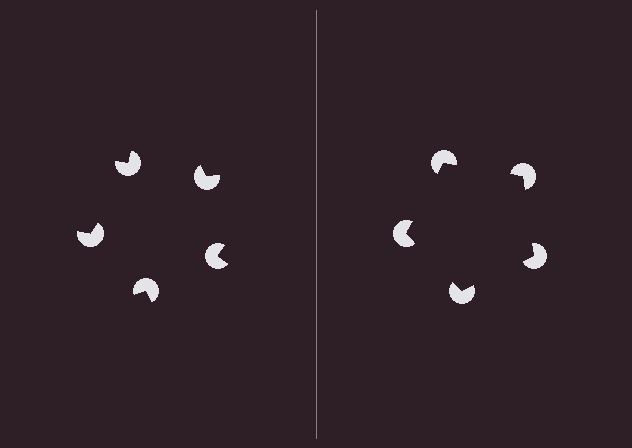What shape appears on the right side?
An illusory pentagon.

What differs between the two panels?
The pac-man discs are positioned identically on both sides; only the wedge orientations differ. On the right they align to a pentagon; on the left they are misaligned.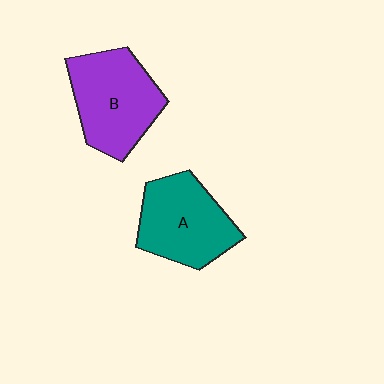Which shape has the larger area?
Shape B (purple).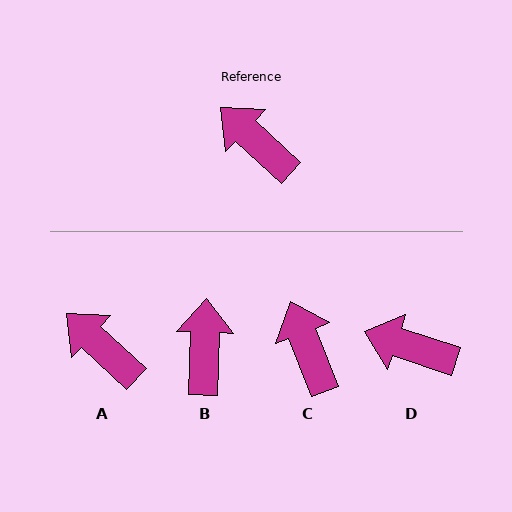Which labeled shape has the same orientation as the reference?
A.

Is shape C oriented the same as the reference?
No, it is off by about 26 degrees.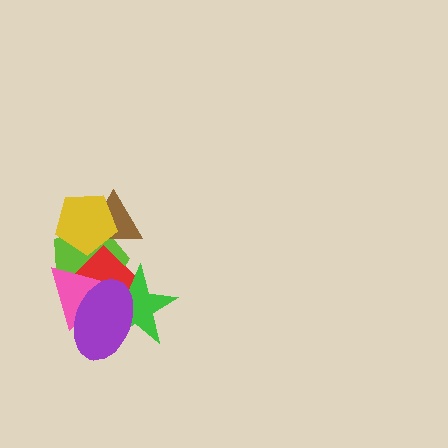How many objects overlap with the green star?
4 objects overlap with the green star.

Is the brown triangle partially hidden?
Yes, it is partially covered by another shape.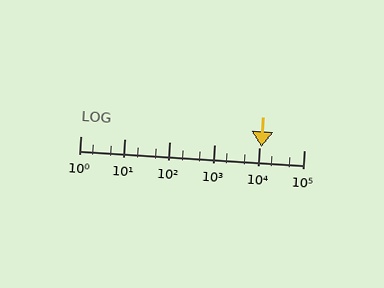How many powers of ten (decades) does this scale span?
The scale spans 5 decades, from 1 to 100000.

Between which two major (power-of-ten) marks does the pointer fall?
The pointer is between 10000 and 100000.